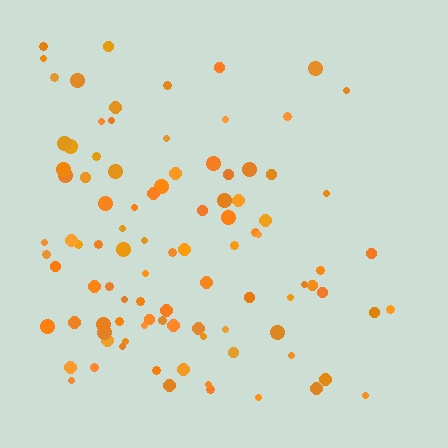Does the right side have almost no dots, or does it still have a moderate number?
Still a moderate number, just noticeably fewer than the left.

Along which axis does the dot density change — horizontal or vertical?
Horizontal.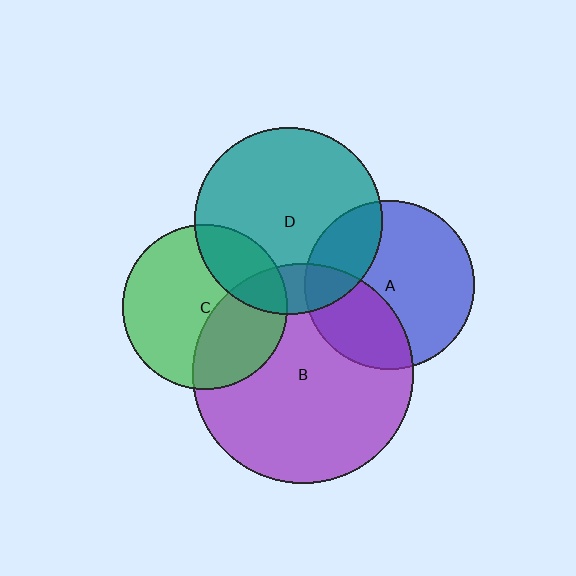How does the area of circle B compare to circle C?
Approximately 1.8 times.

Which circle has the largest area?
Circle B (purple).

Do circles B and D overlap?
Yes.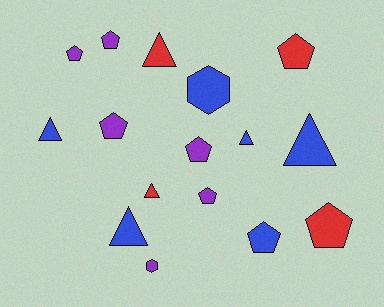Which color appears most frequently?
Blue, with 6 objects.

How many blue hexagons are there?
There is 1 blue hexagon.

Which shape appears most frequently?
Pentagon, with 8 objects.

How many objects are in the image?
There are 16 objects.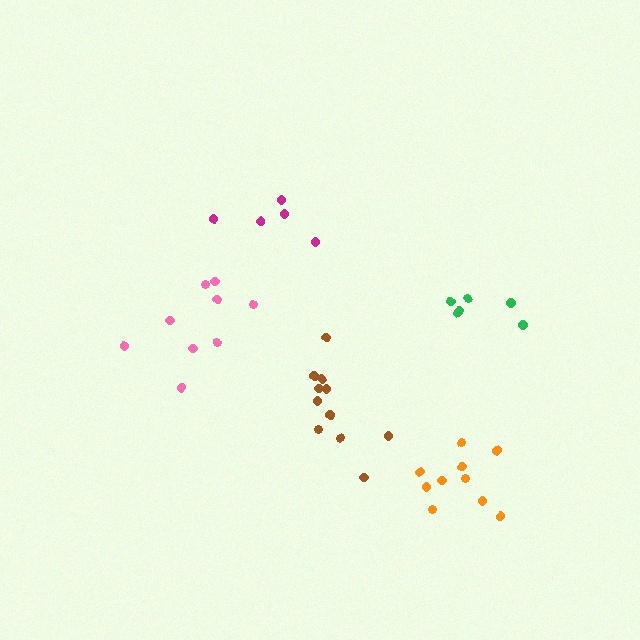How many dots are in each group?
Group 1: 11 dots, Group 2: 10 dots, Group 3: 6 dots, Group 4: 9 dots, Group 5: 5 dots (41 total).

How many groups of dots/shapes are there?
There are 5 groups.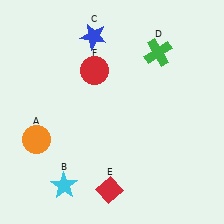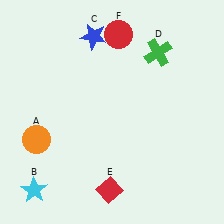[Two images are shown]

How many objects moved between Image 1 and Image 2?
2 objects moved between the two images.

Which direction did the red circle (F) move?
The red circle (F) moved up.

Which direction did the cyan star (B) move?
The cyan star (B) moved left.